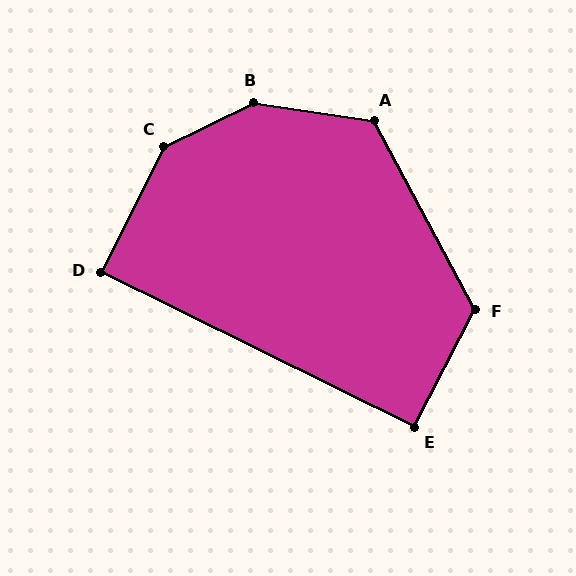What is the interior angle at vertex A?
Approximately 126 degrees (obtuse).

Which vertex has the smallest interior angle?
D, at approximately 90 degrees.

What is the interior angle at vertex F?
Approximately 125 degrees (obtuse).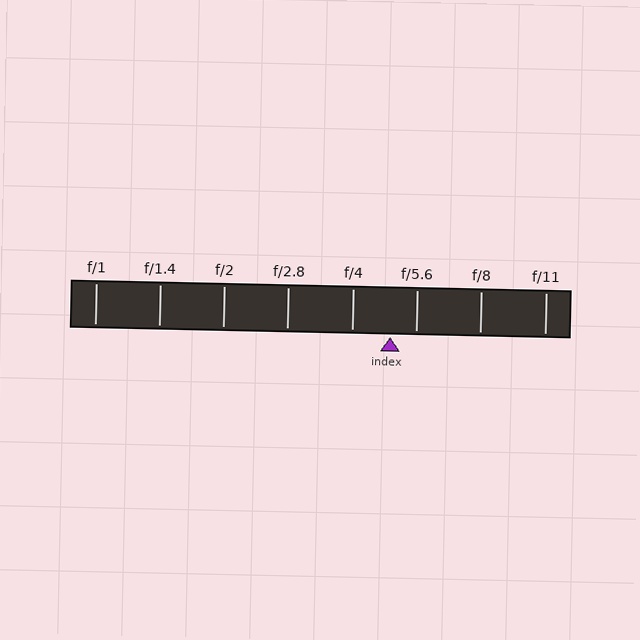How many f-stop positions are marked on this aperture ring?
There are 8 f-stop positions marked.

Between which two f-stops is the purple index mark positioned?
The index mark is between f/4 and f/5.6.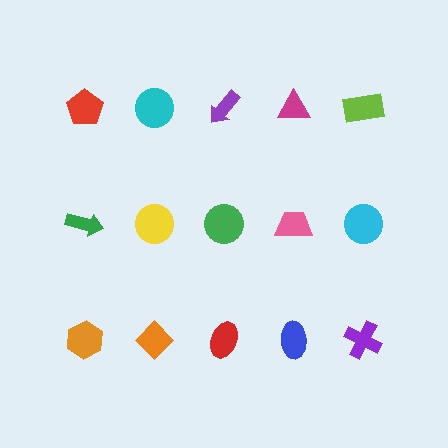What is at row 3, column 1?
An orange hexagon.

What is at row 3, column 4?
A blue ellipse.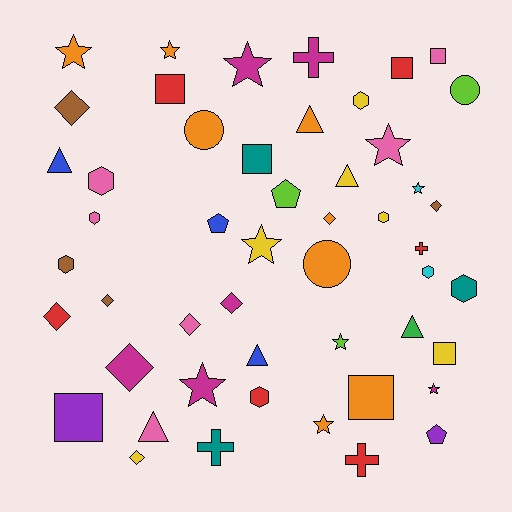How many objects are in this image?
There are 50 objects.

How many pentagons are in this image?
There are 3 pentagons.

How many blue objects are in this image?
There are 3 blue objects.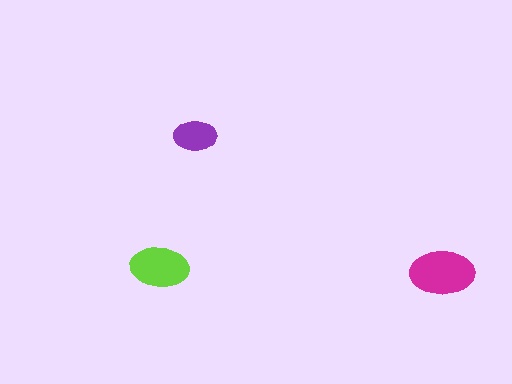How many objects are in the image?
There are 3 objects in the image.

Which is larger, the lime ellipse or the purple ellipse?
The lime one.